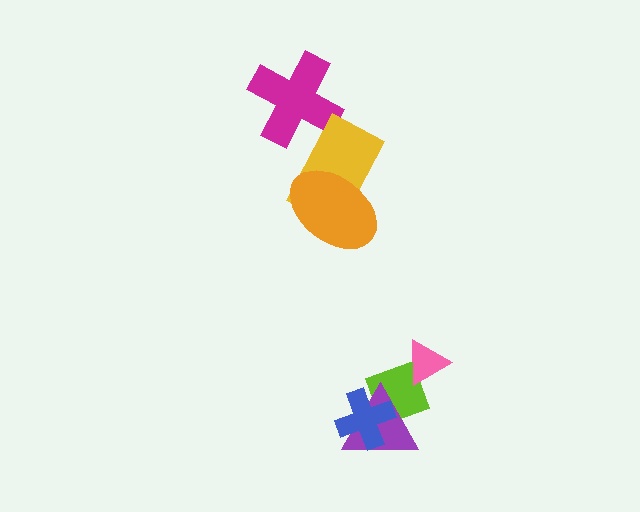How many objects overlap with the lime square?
3 objects overlap with the lime square.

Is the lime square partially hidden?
Yes, it is partially covered by another shape.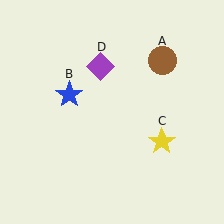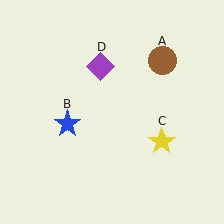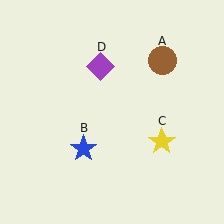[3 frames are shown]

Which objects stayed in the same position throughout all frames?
Brown circle (object A) and yellow star (object C) and purple diamond (object D) remained stationary.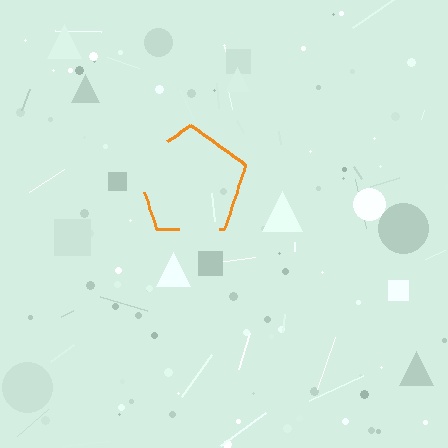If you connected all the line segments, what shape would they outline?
They would outline a pentagon.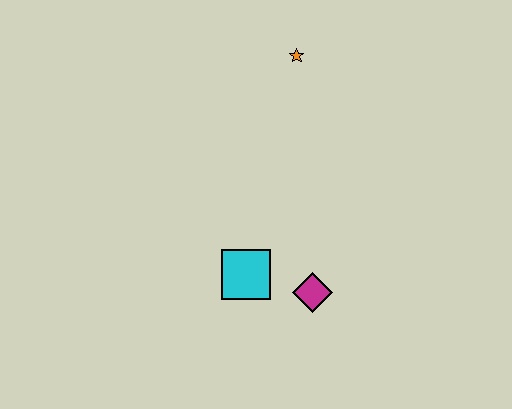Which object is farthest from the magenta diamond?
The orange star is farthest from the magenta diamond.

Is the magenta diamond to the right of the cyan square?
Yes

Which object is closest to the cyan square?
The magenta diamond is closest to the cyan square.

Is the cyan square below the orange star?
Yes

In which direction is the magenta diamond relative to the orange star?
The magenta diamond is below the orange star.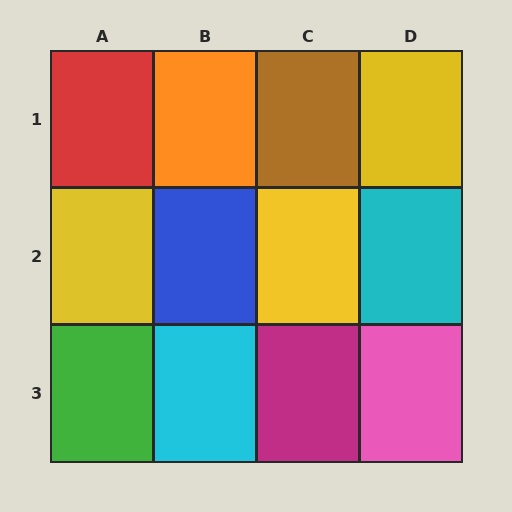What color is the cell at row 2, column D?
Cyan.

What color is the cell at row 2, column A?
Yellow.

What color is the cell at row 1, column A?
Red.